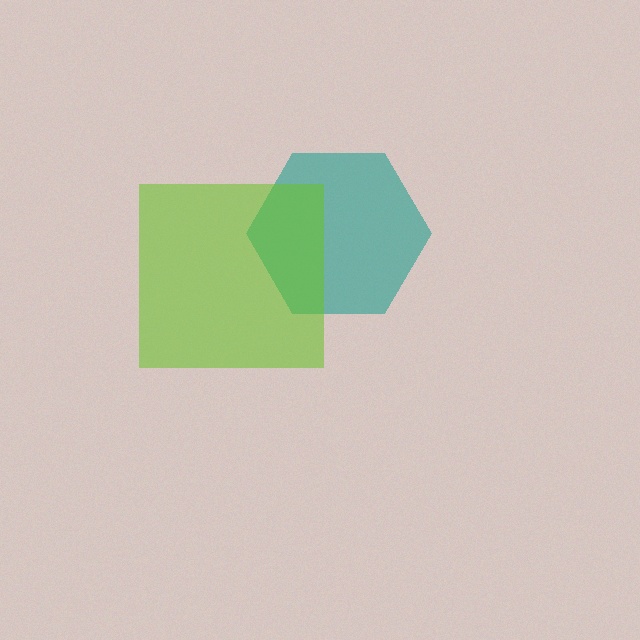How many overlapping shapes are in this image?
There are 2 overlapping shapes in the image.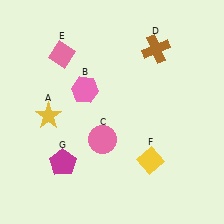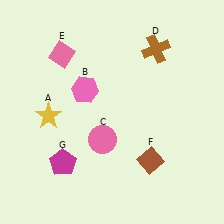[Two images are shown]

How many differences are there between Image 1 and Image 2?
There is 1 difference between the two images.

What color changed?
The diamond (F) changed from yellow in Image 1 to brown in Image 2.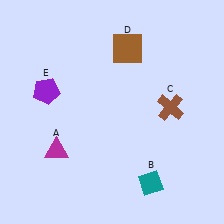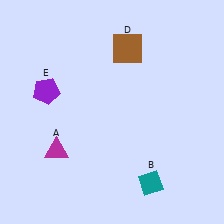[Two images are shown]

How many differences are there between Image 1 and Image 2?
There is 1 difference between the two images.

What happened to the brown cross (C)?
The brown cross (C) was removed in Image 2. It was in the top-right area of Image 1.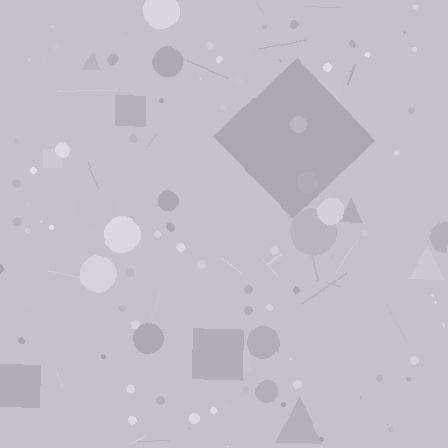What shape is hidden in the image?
A diamond is hidden in the image.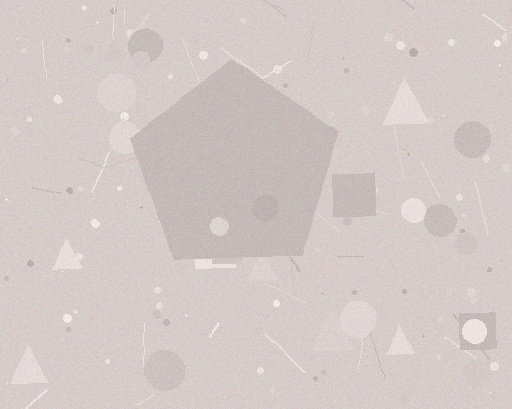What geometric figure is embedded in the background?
A pentagon is embedded in the background.